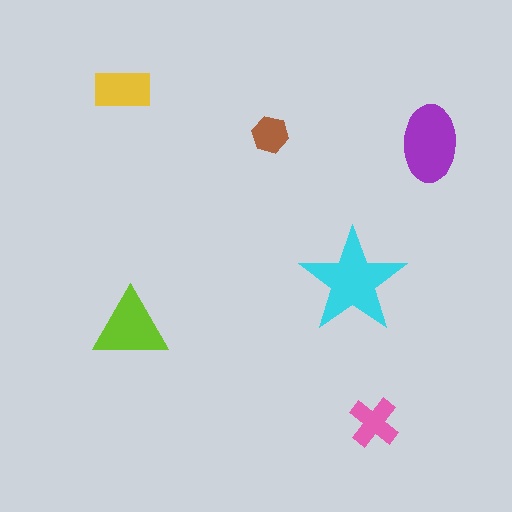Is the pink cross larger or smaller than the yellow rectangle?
Smaller.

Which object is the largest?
The cyan star.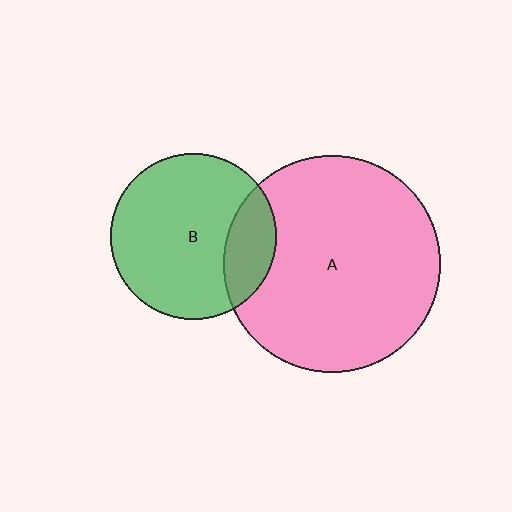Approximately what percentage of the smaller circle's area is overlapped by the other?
Approximately 20%.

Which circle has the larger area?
Circle A (pink).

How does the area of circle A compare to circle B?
Approximately 1.7 times.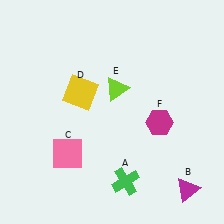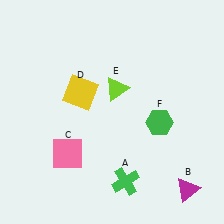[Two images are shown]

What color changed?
The hexagon (F) changed from magenta in Image 1 to green in Image 2.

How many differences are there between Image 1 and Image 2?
There is 1 difference between the two images.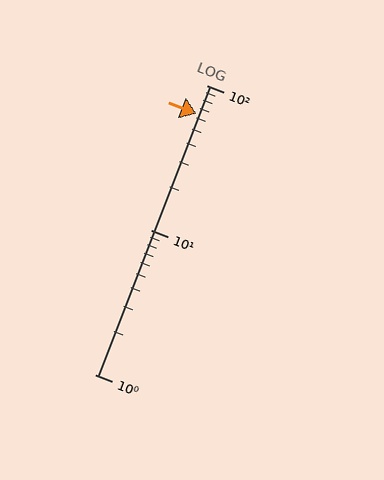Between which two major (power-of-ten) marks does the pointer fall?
The pointer is between 10 and 100.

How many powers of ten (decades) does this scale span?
The scale spans 2 decades, from 1 to 100.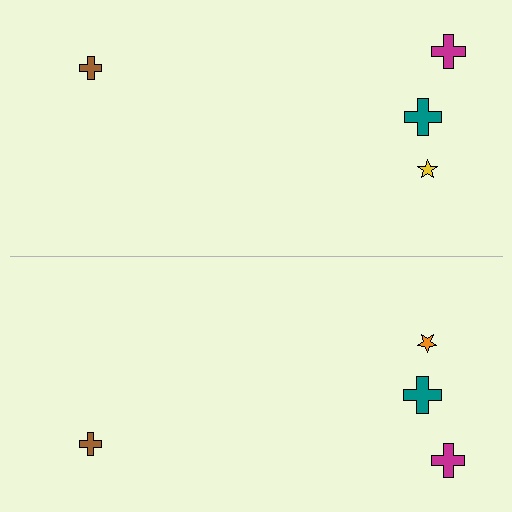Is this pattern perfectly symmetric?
No, the pattern is not perfectly symmetric. The orange star on the bottom side breaks the symmetry — its mirror counterpart is yellow.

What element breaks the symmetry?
The orange star on the bottom side breaks the symmetry — its mirror counterpart is yellow.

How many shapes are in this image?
There are 8 shapes in this image.